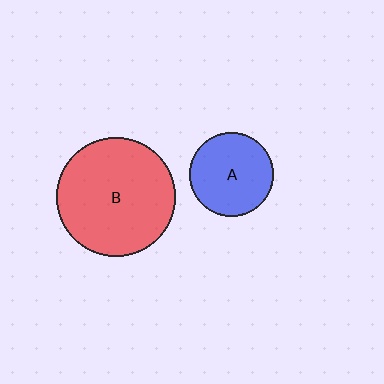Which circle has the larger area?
Circle B (red).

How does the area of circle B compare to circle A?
Approximately 2.0 times.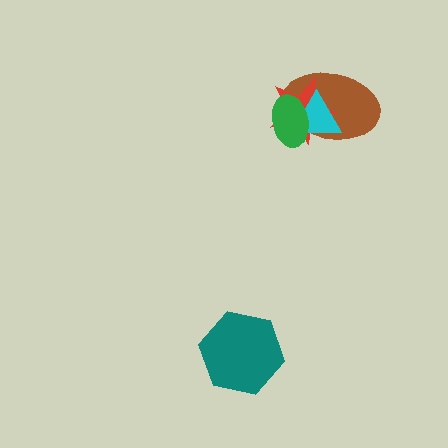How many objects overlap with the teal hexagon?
0 objects overlap with the teal hexagon.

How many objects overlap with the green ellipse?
3 objects overlap with the green ellipse.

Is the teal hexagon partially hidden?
No, no other shape covers it.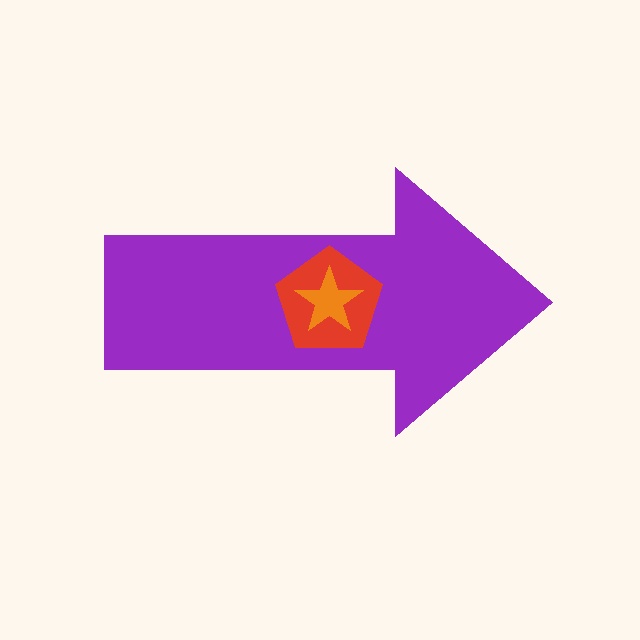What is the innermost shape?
The orange star.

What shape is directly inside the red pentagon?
The orange star.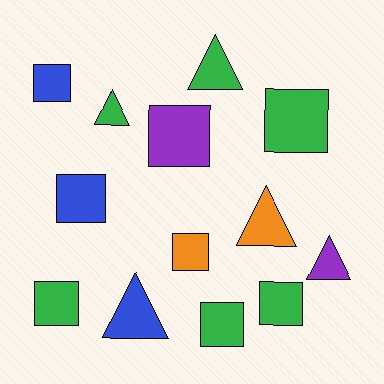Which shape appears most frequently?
Square, with 8 objects.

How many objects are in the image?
There are 13 objects.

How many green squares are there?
There are 4 green squares.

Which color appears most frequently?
Green, with 6 objects.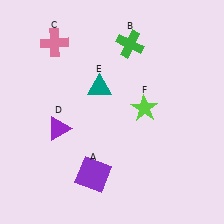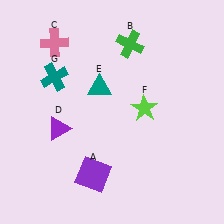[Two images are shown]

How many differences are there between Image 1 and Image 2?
There is 1 difference between the two images.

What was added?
A teal cross (G) was added in Image 2.